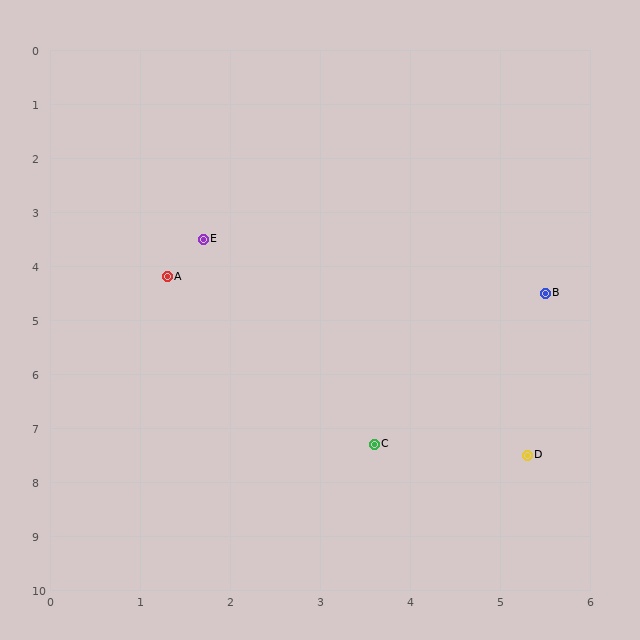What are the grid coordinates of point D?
Point D is at approximately (5.3, 7.5).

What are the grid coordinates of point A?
Point A is at approximately (1.3, 4.2).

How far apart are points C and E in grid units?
Points C and E are about 4.2 grid units apart.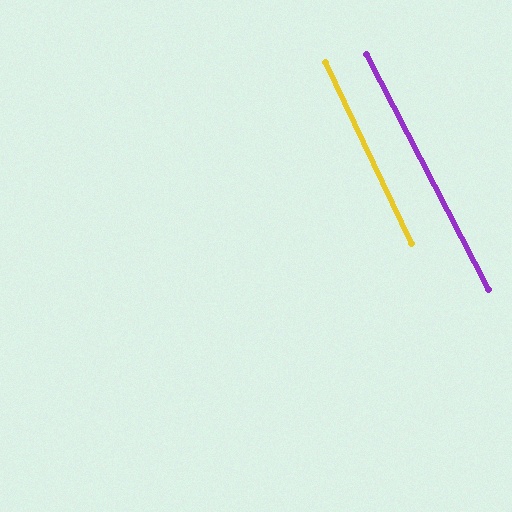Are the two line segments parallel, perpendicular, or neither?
Parallel — their directions differ by only 1.9°.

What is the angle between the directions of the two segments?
Approximately 2 degrees.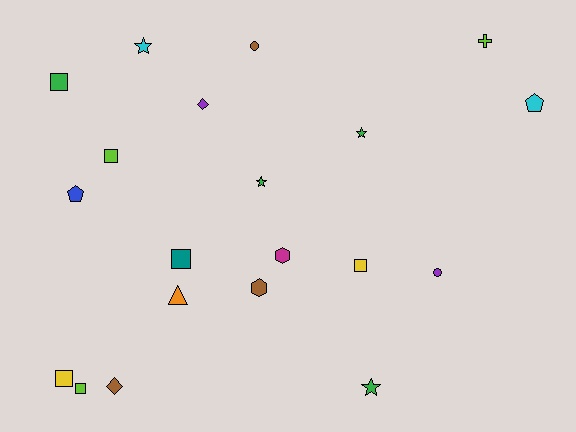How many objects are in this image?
There are 20 objects.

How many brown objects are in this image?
There are 3 brown objects.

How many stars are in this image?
There are 4 stars.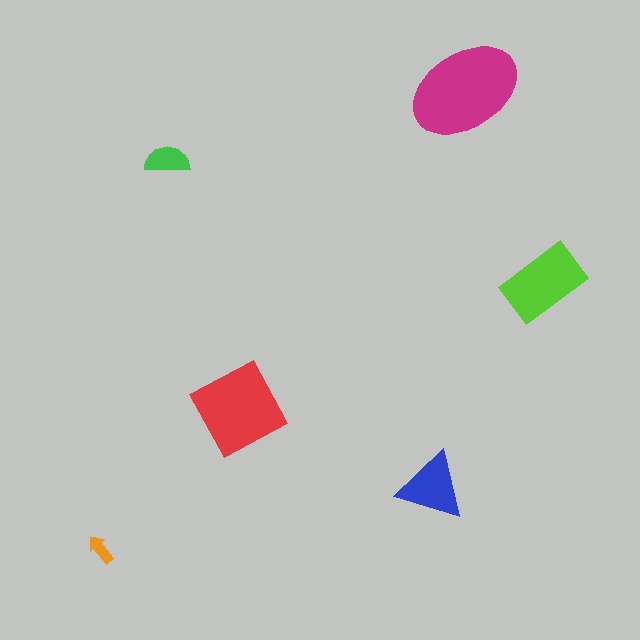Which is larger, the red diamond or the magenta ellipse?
The magenta ellipse.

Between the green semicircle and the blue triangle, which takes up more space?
The blue triangle.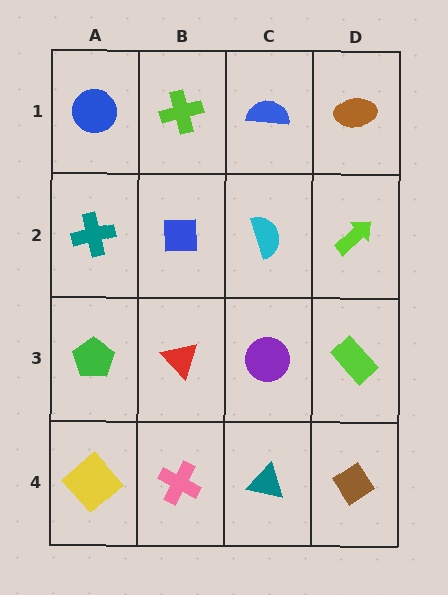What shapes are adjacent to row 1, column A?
A teal cross (row 2, column A), a lime cross (row 1, column B).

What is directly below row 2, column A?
A green pentagon.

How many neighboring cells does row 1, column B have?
3.